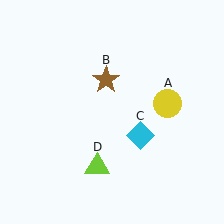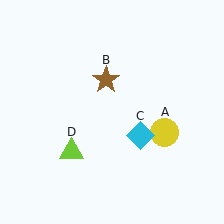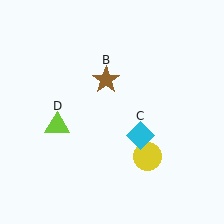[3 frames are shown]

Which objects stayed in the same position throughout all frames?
Brown star (object B) and cyan diamond (object C) remained stationary.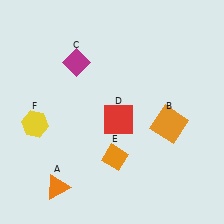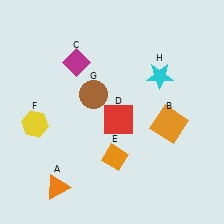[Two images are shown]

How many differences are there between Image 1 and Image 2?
There are 2 differences between the two images.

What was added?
A brown circle (G), a cyan star (H) were added in Image 2.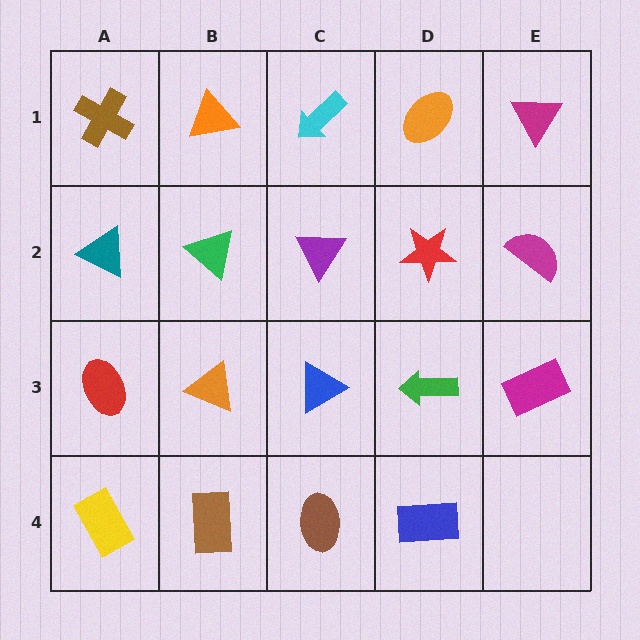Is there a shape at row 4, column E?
No, that cell is empty.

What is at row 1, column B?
An orange triangle.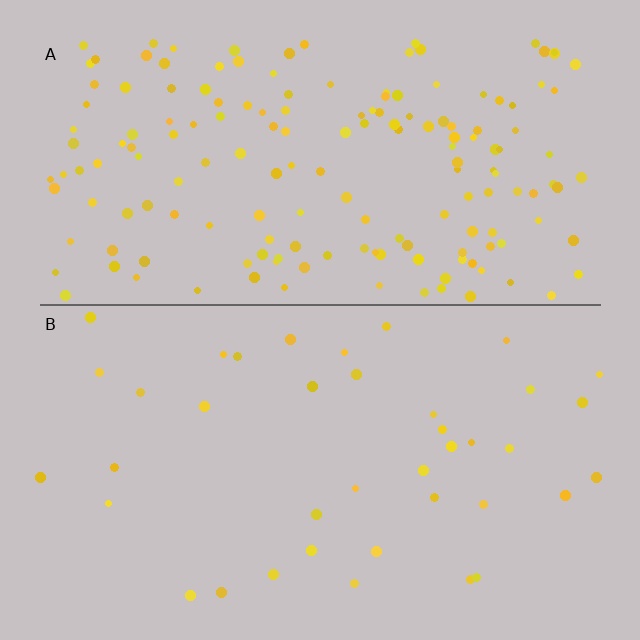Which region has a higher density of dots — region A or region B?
A (the top).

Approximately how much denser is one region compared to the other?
Approximately 4.3× — region A over region B.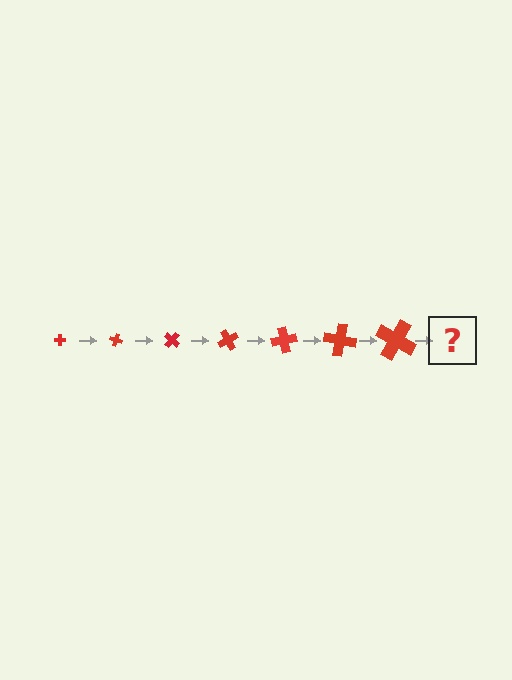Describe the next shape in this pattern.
It should be a cross, larger than the previous one and rotated 140 degrees from the start.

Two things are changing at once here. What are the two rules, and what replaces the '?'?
The two rules are that the cross grows larger each step and it rotates 20 degrees each step. The '?' should be a cross, larger than the previous one and rotated 140 degrees from the start.